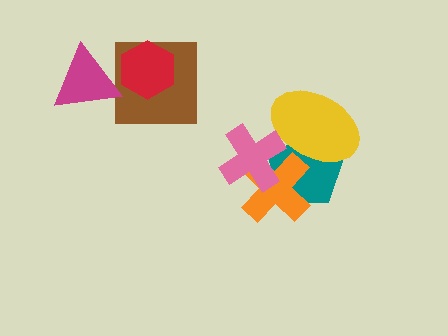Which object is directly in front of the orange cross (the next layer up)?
The yellow ellipse is directly in front of the orange cross.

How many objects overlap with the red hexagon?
2 objects overlap with the red hexagon.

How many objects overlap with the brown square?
2 objects overlap with the brown square.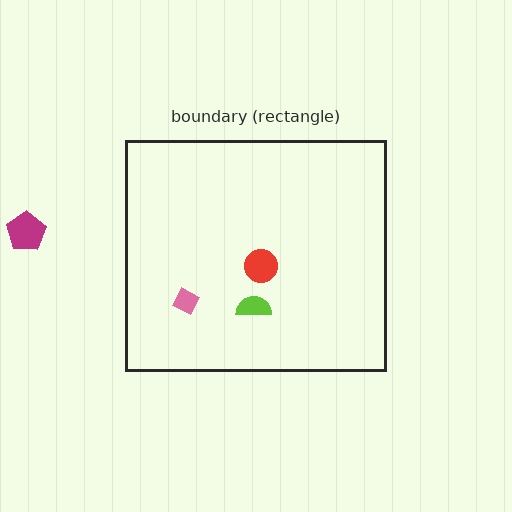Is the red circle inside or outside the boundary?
Inside.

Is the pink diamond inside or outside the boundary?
Inside.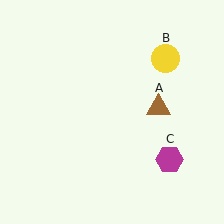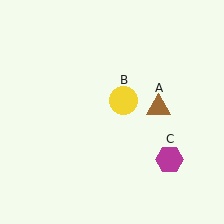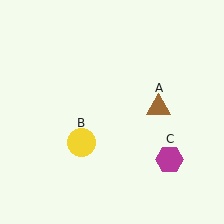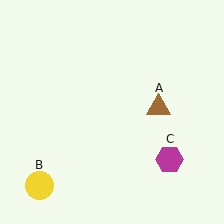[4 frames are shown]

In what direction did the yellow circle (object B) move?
The yellow circle (object B) moved down and to the left.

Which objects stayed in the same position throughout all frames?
Brown triangle (object A) and magenta hexagon (object C) remained stationary.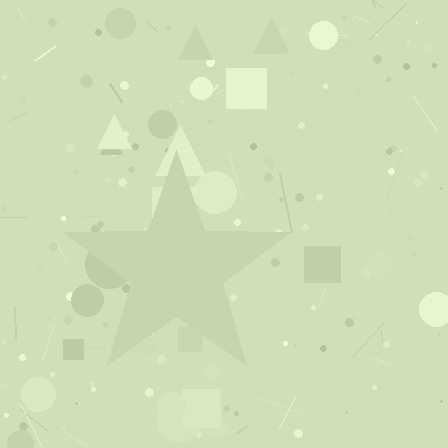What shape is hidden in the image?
A star is hidden in the image.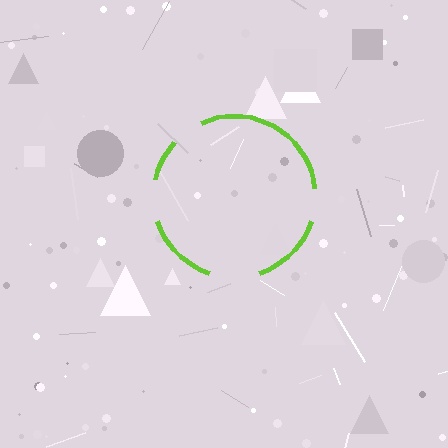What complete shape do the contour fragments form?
The contour fragments form a circle.